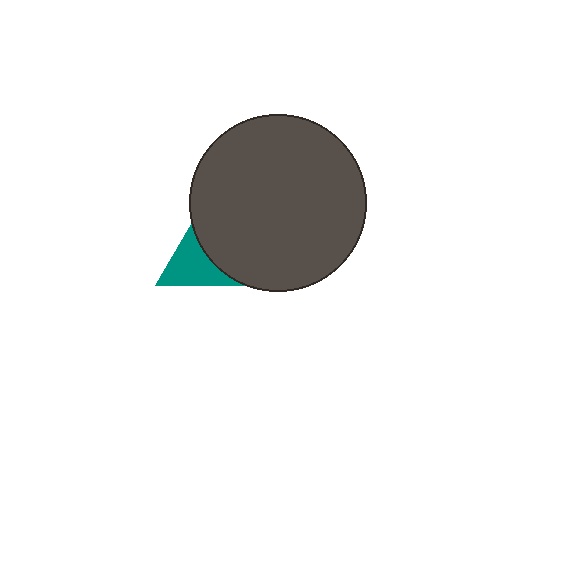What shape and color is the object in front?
The object in front is a dark gray circle.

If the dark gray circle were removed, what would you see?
You would see the complete teal triangle.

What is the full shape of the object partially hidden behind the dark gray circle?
The partially hidden object is a teal triangle.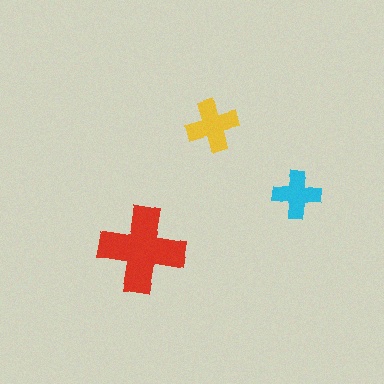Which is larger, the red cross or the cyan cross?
The red one.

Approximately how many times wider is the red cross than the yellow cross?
About 1.5 times wider.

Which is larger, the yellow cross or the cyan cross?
The yellow one.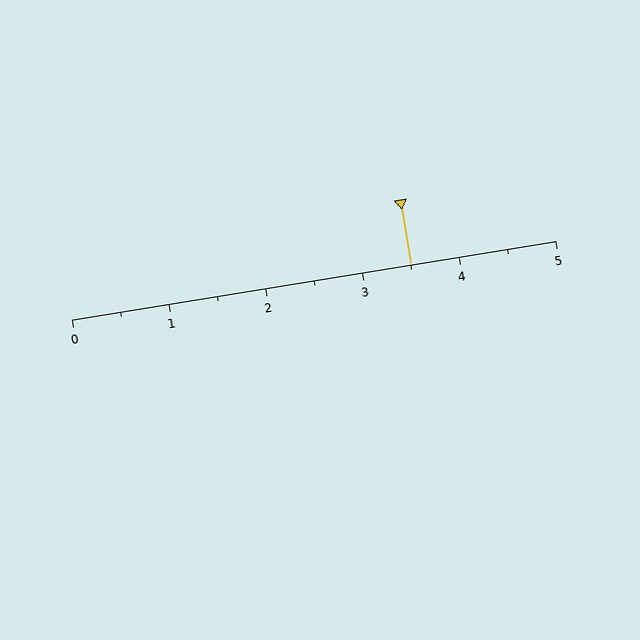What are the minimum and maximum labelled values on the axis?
The axis runs from 0 to 5.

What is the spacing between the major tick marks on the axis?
The major ticks are spaced 1 apart.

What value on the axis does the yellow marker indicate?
The marker indicates approximately 3.5.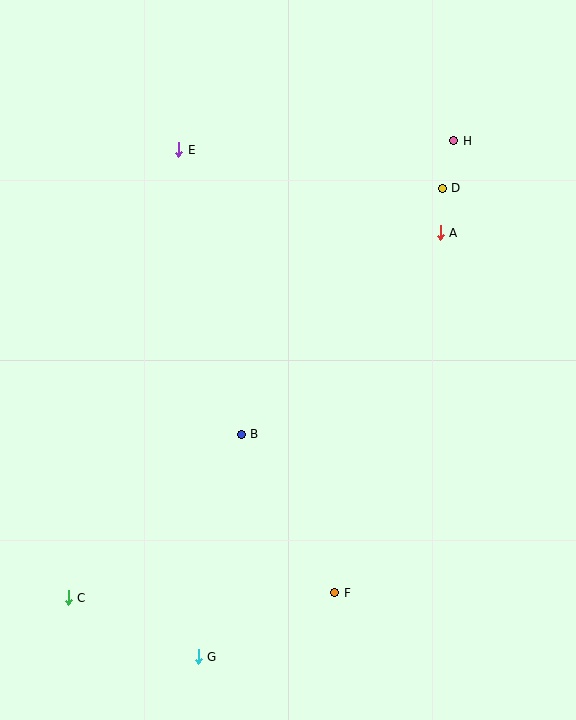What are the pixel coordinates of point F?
Point F is at (335, 593).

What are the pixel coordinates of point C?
Point C is at (68, 598).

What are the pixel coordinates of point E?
Point E is at (179, 150).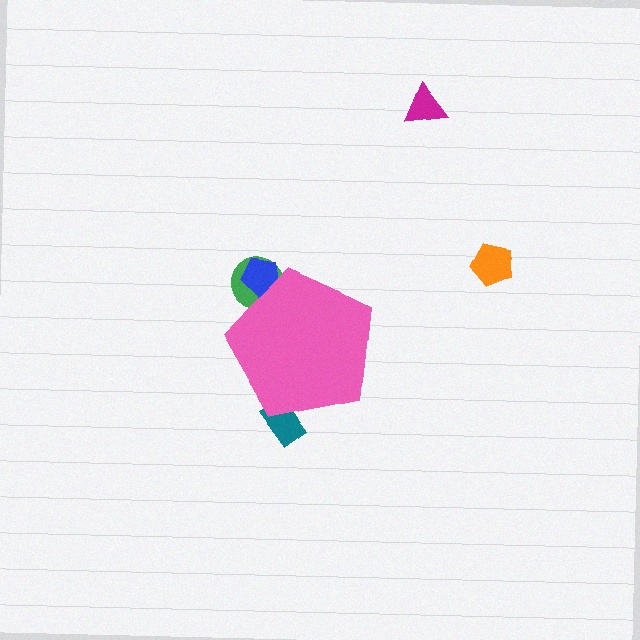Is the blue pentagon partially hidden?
Yes, the blue pentagon is partially hidden behind the pink pentagon.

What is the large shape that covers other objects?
A pink pentagon.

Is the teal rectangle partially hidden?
Yes, the teal rectangle is partially hidden behind the pink pentagon.